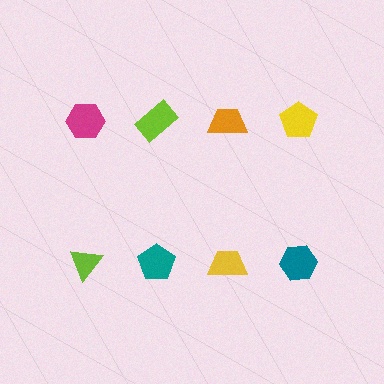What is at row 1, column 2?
A lime rectangle.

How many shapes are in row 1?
4 shapes.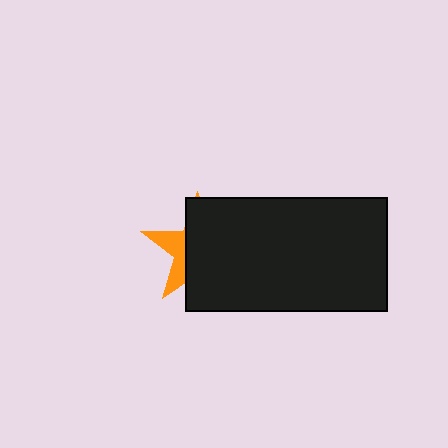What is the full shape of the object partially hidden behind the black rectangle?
The partially hidden object is an orange star.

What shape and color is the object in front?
The object in front is a black rectangle.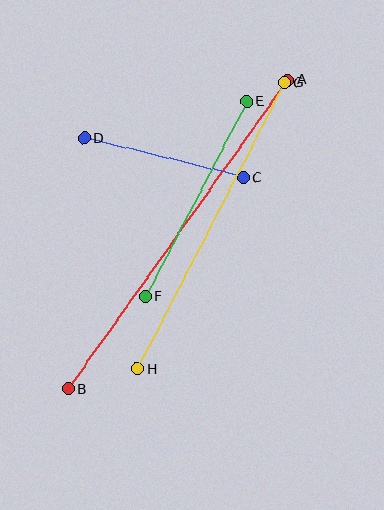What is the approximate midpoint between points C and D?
The midpoint is at approximately (164, 158) pixels.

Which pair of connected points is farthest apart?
Points A and B are farthest apart.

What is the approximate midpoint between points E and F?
The midpoint is at approximately (196, 199) pixels.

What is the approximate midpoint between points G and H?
The midpoint is at approximately (211, 226) pixels.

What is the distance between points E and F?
The distance is approximately 220 pixels.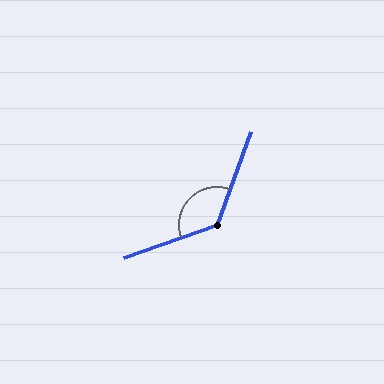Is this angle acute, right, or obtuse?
It is obtuse.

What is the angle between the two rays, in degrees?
Approximately 130 degrees.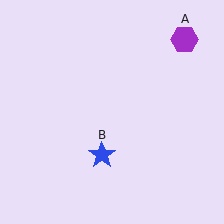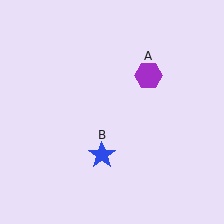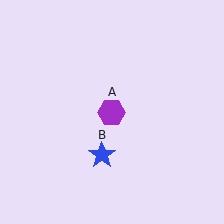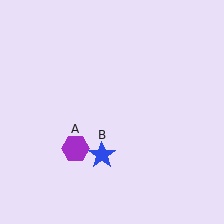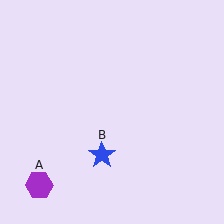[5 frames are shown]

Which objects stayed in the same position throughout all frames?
Blue star (object B) remained stationary.